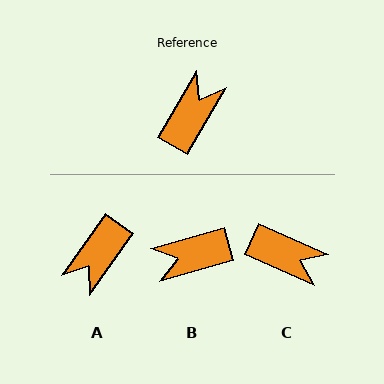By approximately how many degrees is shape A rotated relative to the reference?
Approximately 175 degrees counter-clockwise.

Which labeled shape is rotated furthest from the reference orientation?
A, about 175 degrees away.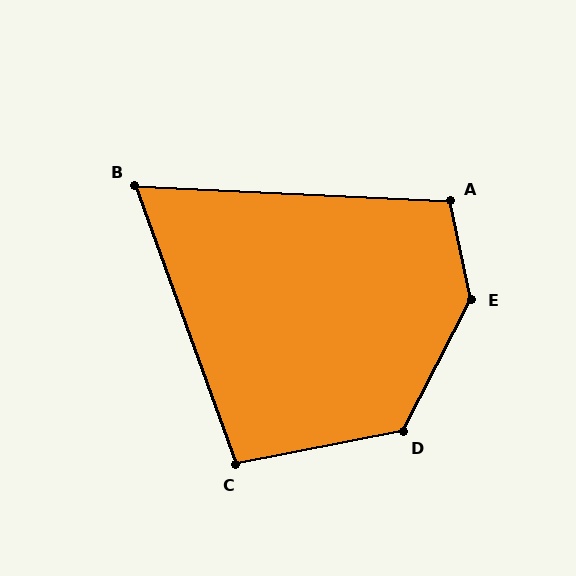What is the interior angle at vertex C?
Approximately 99 degrees (obtuse).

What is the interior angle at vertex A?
Approximately 105 degrees (obtuse).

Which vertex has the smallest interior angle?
B, at approximately 67 degrees.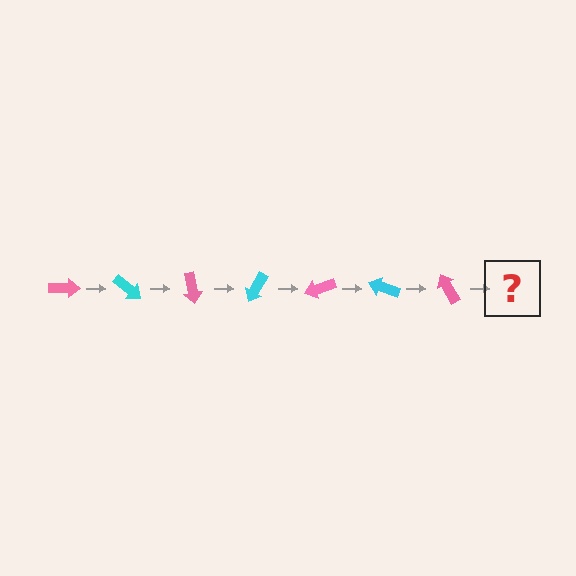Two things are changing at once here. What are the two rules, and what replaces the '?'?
The two rules are that it rotates 40 degrees each step and the color cycles through pink and cyan. The '?' should be a cyan arrow, rotated 280 degrees from the start.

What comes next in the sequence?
The next element should be a cyan arrow, rotated 280 degrees from the start.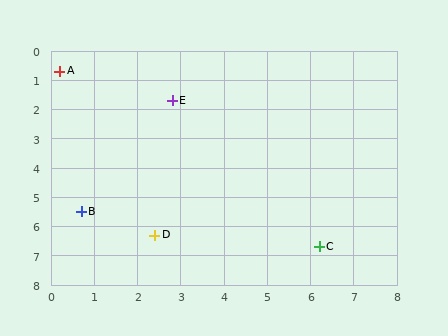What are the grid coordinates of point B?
Point B is at approximately (0.7, 5.5).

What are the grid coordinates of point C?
Point C is at approximately (6.2, 6.7).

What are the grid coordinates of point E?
Point E is at approximately (2.8, 1.7).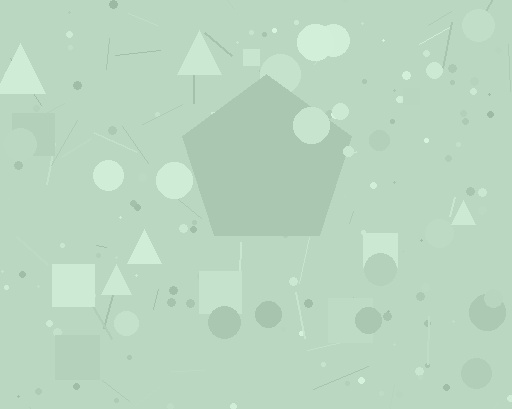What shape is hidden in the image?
A pentagon is hidden in the image.